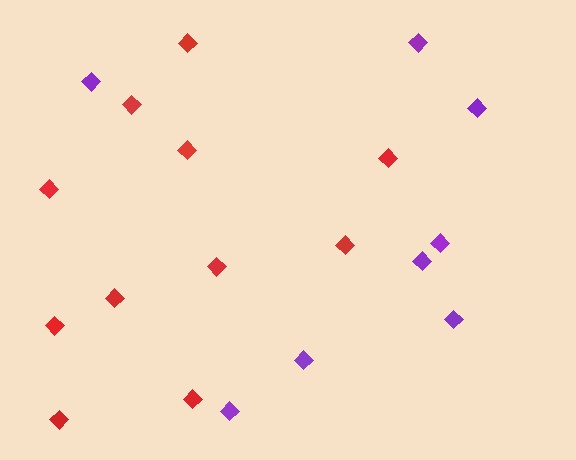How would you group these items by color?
There are 2 groups: one group of purple diamonds (8) and one group of red diamonds (11).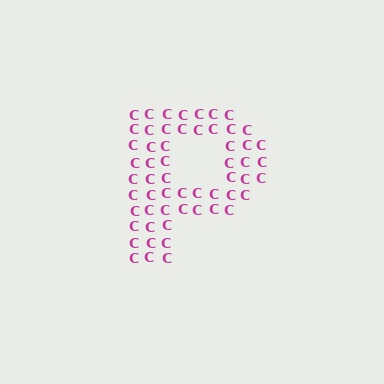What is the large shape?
The large shape is the letter P.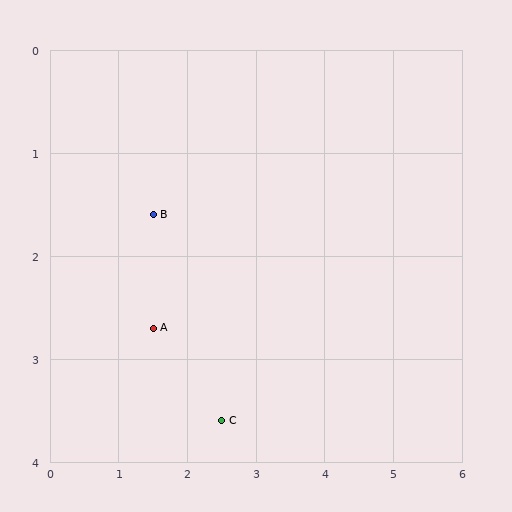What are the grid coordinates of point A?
Point A is at approximately (1.5, 2.7).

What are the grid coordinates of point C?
Point C is at approximately (2.5, 3.6).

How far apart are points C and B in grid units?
Points C and B are about 2.2 grid units apart.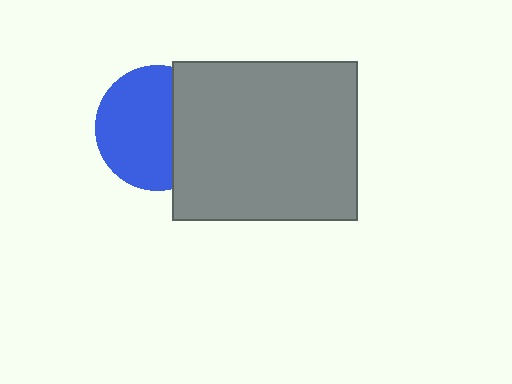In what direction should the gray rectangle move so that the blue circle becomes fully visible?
The gray rectangle should move right. That is the shortest direction to clear the overlap and leave the blue circle fully visible.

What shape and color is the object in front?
The object in front is a gray rectangle.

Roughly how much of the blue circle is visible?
About half of it is visible (roughly 64%).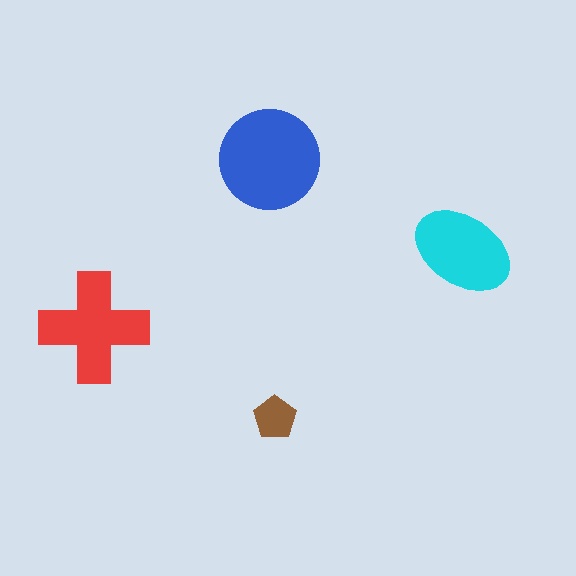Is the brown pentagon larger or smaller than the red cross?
Smaller.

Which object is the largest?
The blue circle.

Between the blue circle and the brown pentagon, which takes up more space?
The blue circle.